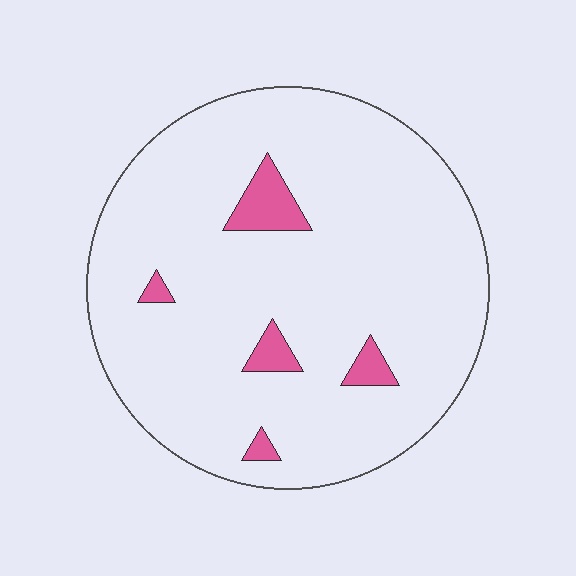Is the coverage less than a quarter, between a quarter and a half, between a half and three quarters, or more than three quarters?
Less than a quarter.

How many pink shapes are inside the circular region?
5.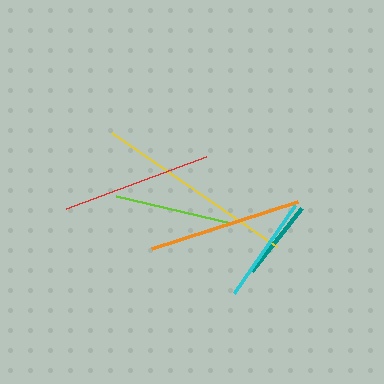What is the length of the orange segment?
The orange segment is approximately 153 pixels long.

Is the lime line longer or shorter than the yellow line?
The yellow line is longer than the lime line.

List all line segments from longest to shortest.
From longest to shortest: yellow, orange, red, lime, cyan, teal.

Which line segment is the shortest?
The teal line is the shortest at approximately 80 pixels.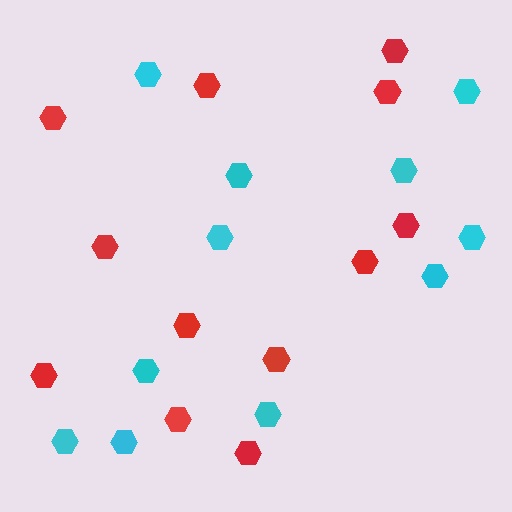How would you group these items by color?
There are 2 groups: one group of red hexagons (12) and one group of cyan hexagons (11).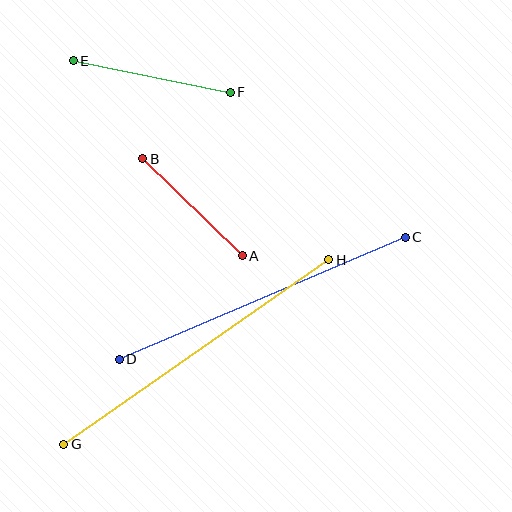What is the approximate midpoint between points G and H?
The midpoint is at approximately (196, 352) pixels.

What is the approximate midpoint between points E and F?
The midpoint is at approximately (152, 77) pixels.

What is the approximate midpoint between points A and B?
The midpoint is at approximately (193, 207) pixels.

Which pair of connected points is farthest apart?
Points G and H are farthest apart.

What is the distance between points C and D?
The distance is approximately 311 pixels.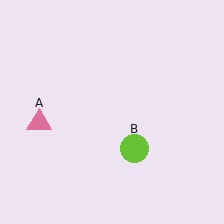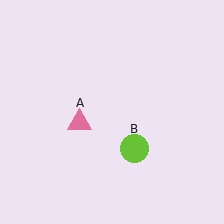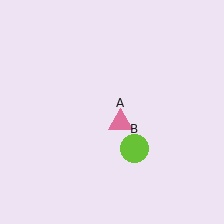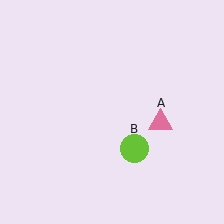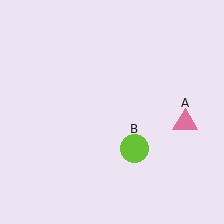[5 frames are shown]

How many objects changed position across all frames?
1 object changed position: pink triangle (object A).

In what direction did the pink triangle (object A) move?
The pink triangle (object A) moved right.